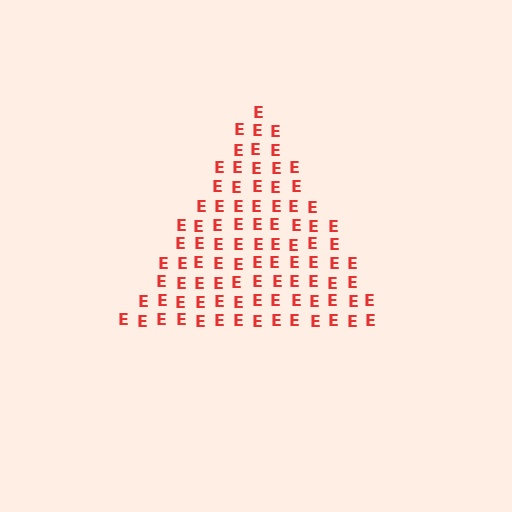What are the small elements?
The small elements are letter E's.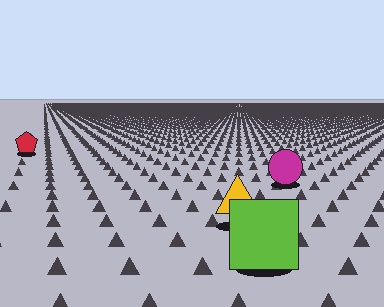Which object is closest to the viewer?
The lime square is closest. The texture marks near it are larger and more spread out.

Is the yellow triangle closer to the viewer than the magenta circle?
Yes. The yellow triangle is closer — you can tell from the texture gradient: the ground texture is coarser near it.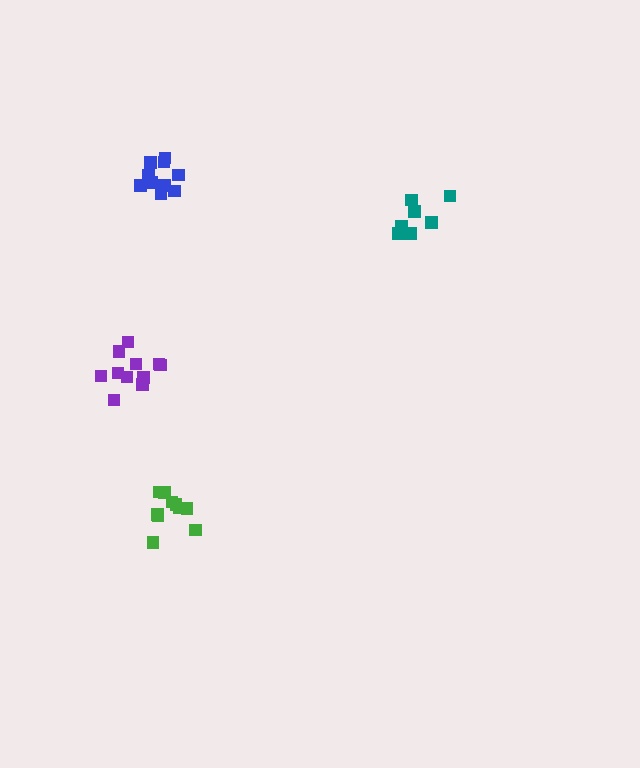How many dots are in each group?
Group 1: 10 dots, Group 2: 10 dots, Group 3: 7 dots, Group 4: 11 dots (38 total).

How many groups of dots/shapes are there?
There are 4 groups.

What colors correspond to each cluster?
The clusters are colored: blue, green, teal, purple.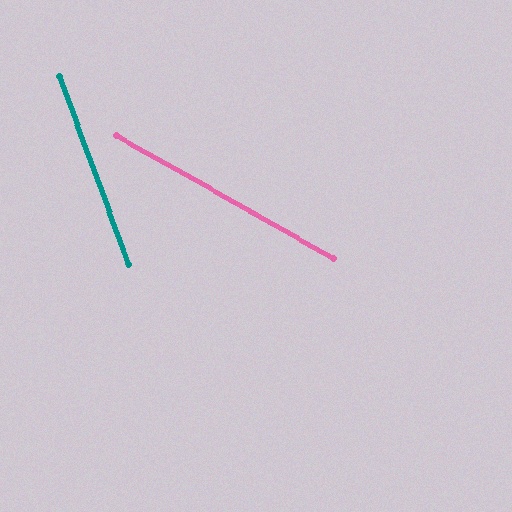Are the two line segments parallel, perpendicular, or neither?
Neither parallel nor perpendicular — they differ by about 40°.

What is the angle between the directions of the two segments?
Approximately 40 degrees.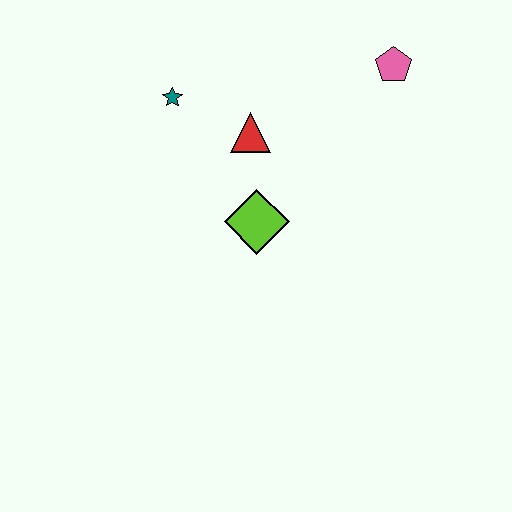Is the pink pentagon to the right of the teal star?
Yes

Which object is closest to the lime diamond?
The red triangle is closest to the lime diamond.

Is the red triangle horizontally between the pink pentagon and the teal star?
Yes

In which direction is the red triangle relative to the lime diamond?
The red triangle is above the lime diamond.